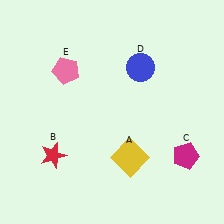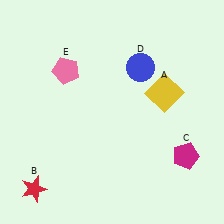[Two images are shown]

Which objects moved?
The objects that moved are: the yellow square (A), the red star (B).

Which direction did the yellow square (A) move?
The yellow square (A) moved up.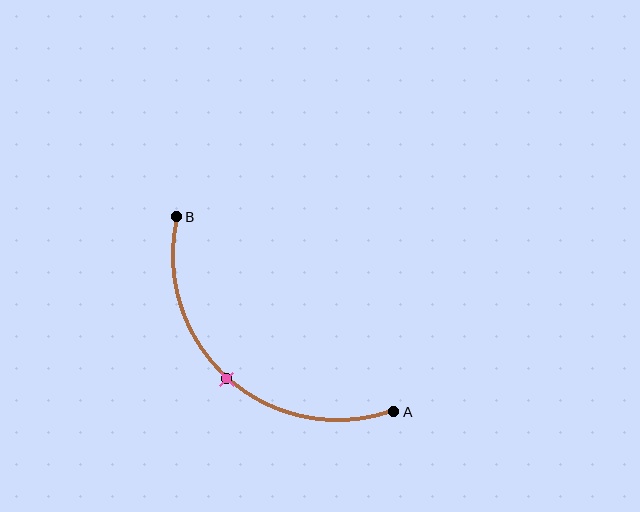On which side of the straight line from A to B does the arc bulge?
The arc bulges below and to the left of the straight line connecting A and B.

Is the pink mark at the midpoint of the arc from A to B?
Yes. The pink mark lies on the arc at equal arc-length from both A and B — it is the arc midpoint.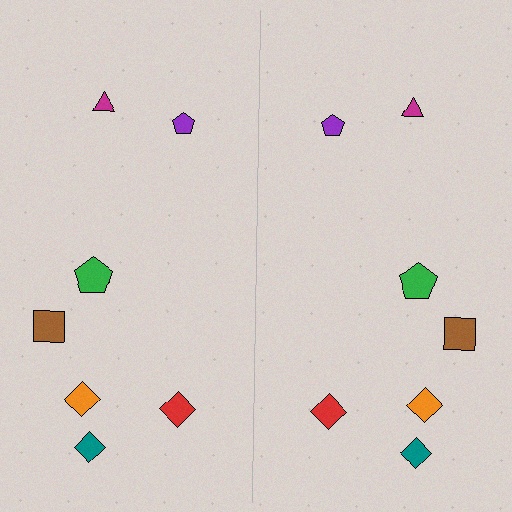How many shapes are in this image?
There are 14 shapes in this image.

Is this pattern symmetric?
Yes, this pattern has bilateral (reflection) symmetry.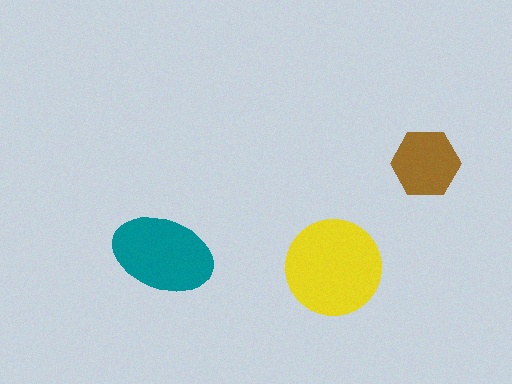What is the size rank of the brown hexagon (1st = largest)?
3rd.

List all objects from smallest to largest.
The brown hexagon, the teal ellipse, the yellow circle.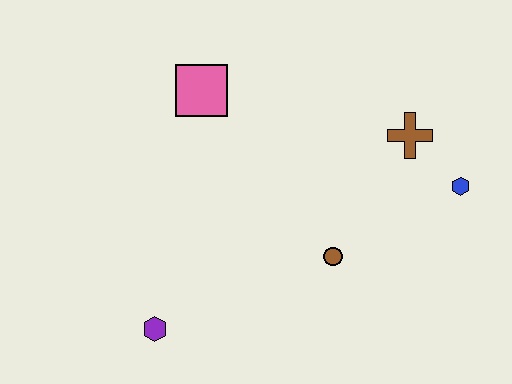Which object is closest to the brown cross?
The blue hexagon is closest to the brown cross.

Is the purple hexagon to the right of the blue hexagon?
No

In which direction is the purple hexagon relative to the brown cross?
The purple hexagon is to the left of the brown cross.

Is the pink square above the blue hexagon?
Yes